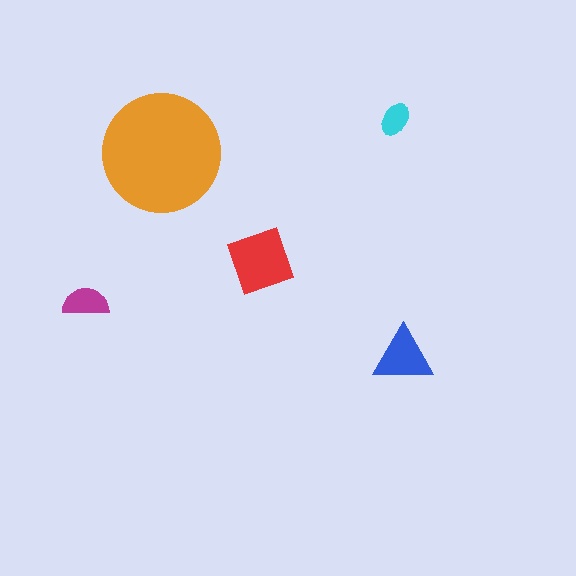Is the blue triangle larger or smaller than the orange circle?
Smaller.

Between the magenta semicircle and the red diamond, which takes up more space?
The red diamond.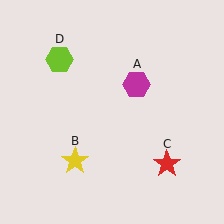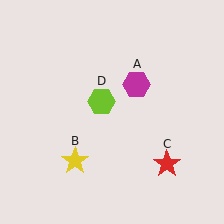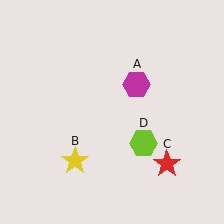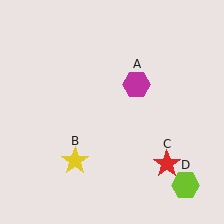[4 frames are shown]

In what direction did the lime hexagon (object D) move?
The lime hexagon (object D) moved down and to the right.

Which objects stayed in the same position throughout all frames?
Magenta hexagon (object A) and yellow star (object B) and red star (object C) remained stationary.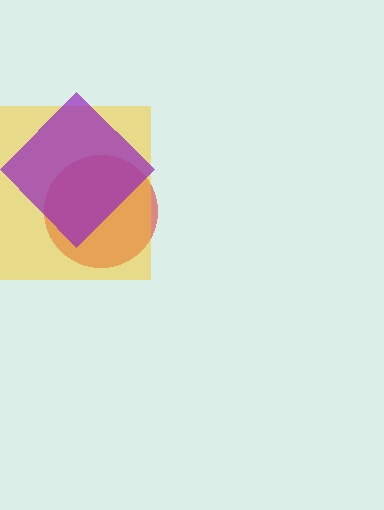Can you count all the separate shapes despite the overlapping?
Yes, there are 3 separate shapes.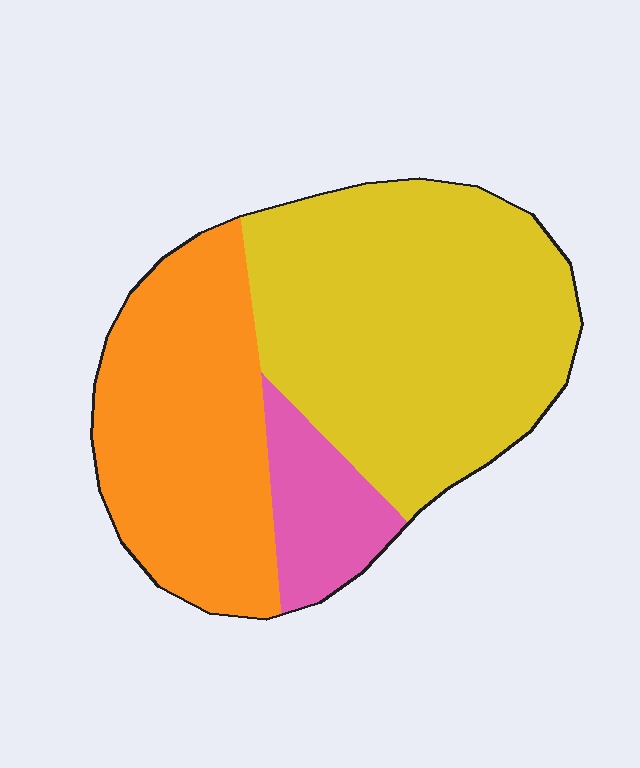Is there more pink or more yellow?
Yellow.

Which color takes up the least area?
Pink, at roughly 10%.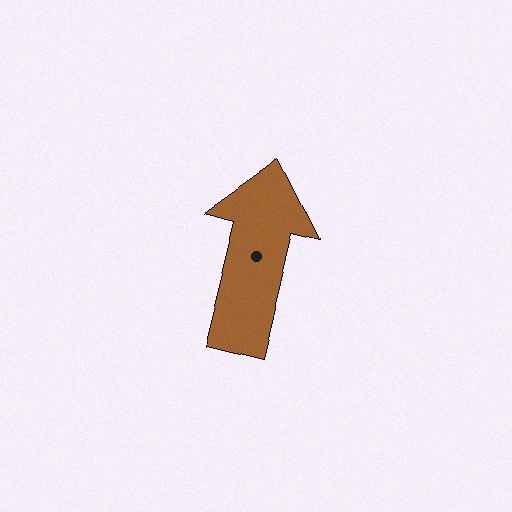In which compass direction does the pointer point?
North.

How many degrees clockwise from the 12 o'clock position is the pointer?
Approximately 14 degrees.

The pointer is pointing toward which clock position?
Roughly 12 o'clock.